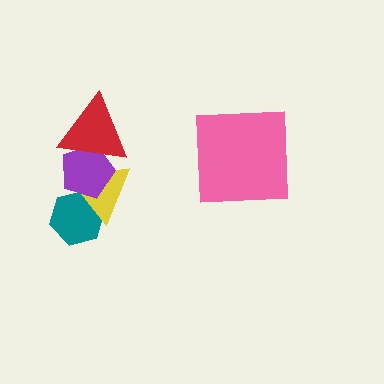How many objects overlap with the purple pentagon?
3 objects overlap with the purple pentagon.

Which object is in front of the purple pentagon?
The red triangle is in front of the purple pentagon.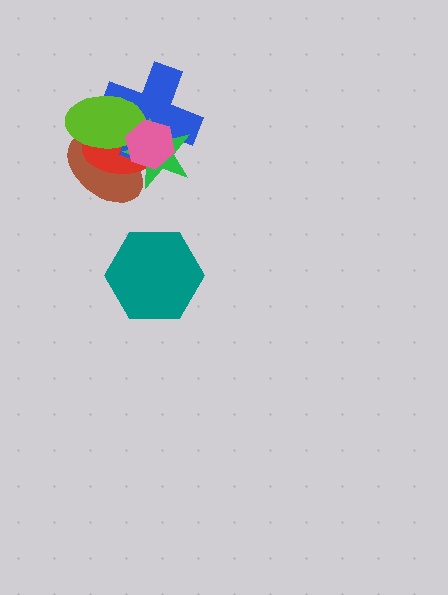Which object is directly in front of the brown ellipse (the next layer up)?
The red ellipse is directly in front of the brown ellipse.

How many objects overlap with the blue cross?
5 objects overlap with the blue cross.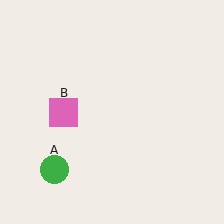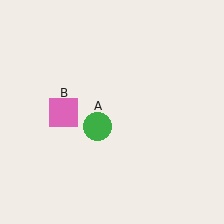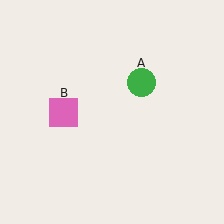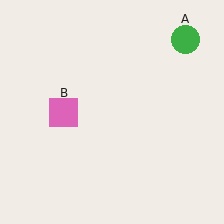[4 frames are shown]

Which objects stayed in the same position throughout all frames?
Pink square (object B) remained stationary.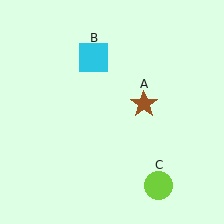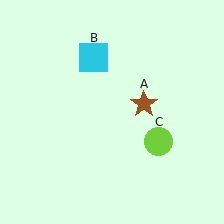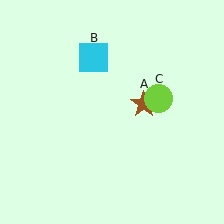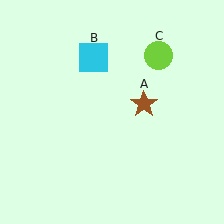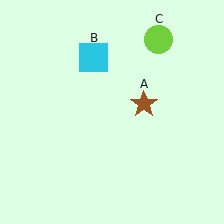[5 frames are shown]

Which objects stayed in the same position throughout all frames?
Brown star (object A) and cyan square (object B) remained stationary.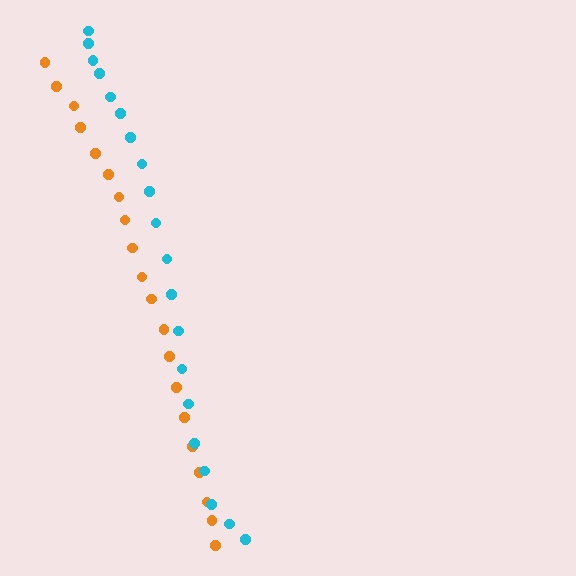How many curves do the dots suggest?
There are 2 distinct paths.